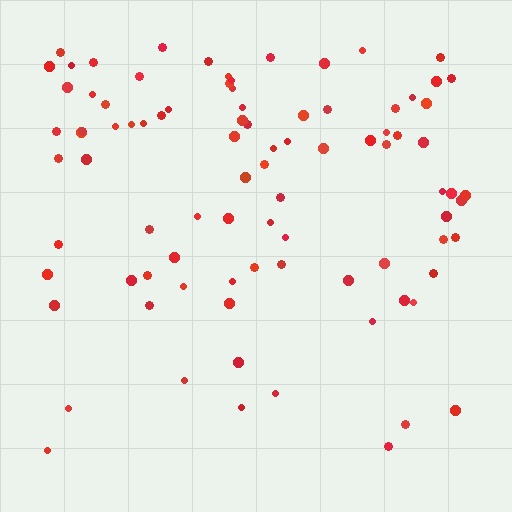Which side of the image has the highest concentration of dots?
The top.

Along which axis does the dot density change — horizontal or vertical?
Vertical.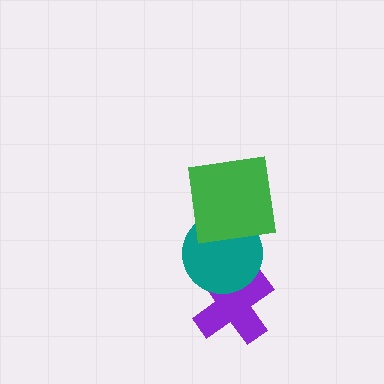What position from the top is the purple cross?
The purple cross is 3rd from the top.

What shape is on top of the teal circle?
The green square is on top of the teal circle.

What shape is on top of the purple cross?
The teal circle is on top of the purple cross.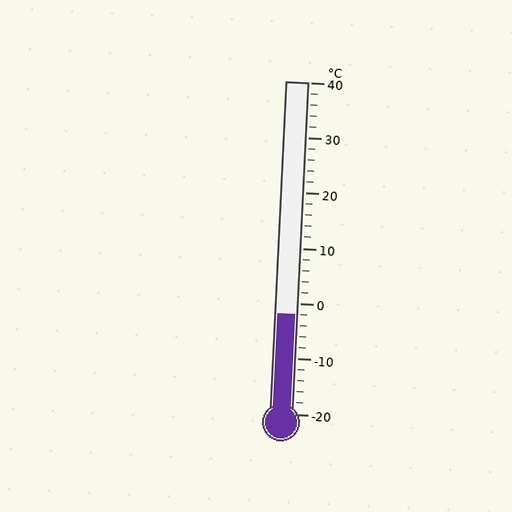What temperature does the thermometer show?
The thermometer shows approximately -2°C.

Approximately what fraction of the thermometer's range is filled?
The thermometer is filled to approximately 30% of its range.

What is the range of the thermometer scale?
The thermometer scale ranges from -20°C to 40°C.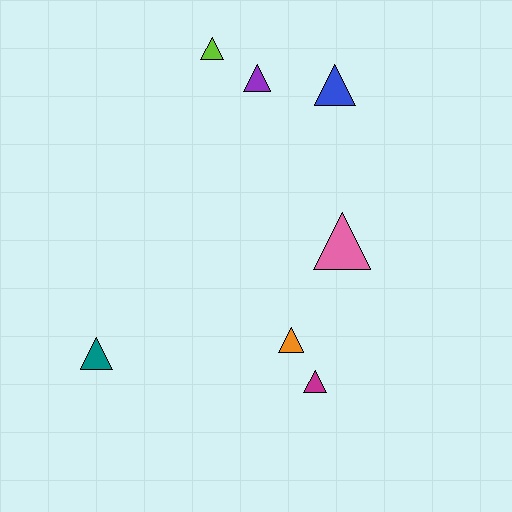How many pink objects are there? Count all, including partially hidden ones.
There is 1 pink object.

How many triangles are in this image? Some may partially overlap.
There are 7 triangles.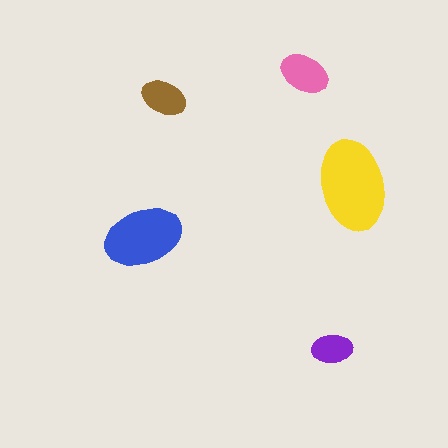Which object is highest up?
The pink ellipse is topmost.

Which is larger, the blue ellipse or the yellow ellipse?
The yellow one.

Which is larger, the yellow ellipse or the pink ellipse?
The yellow one.